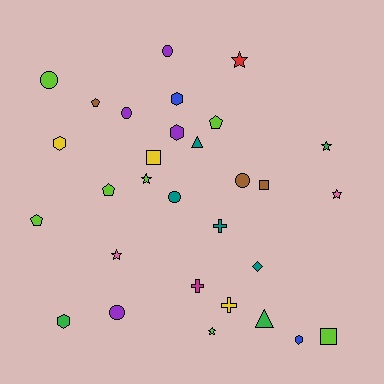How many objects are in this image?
There are 30 objects.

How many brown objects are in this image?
There are 3 brown objects.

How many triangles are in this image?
There are 2 triangles.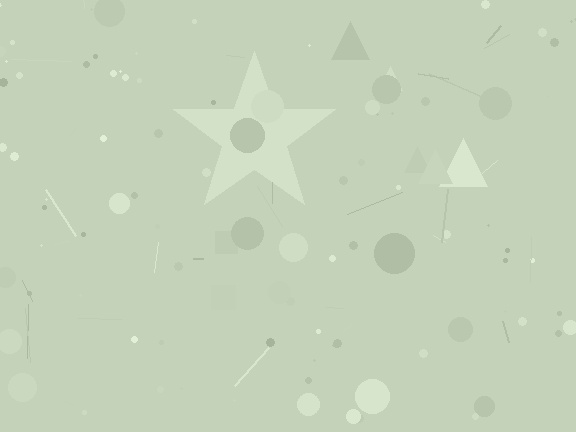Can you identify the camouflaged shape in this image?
The camouflaged shape is a star.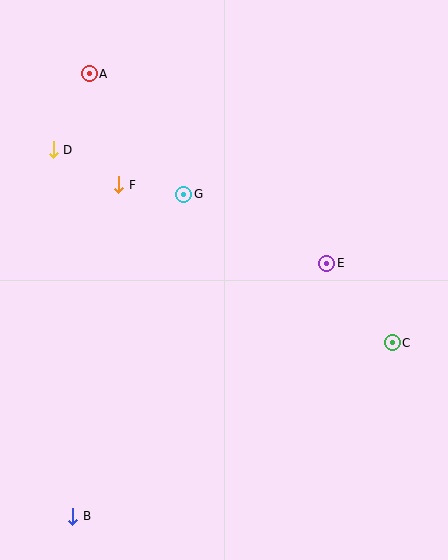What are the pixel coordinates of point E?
Point E is at (327, 263).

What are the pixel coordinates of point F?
Point F is at (119, 185).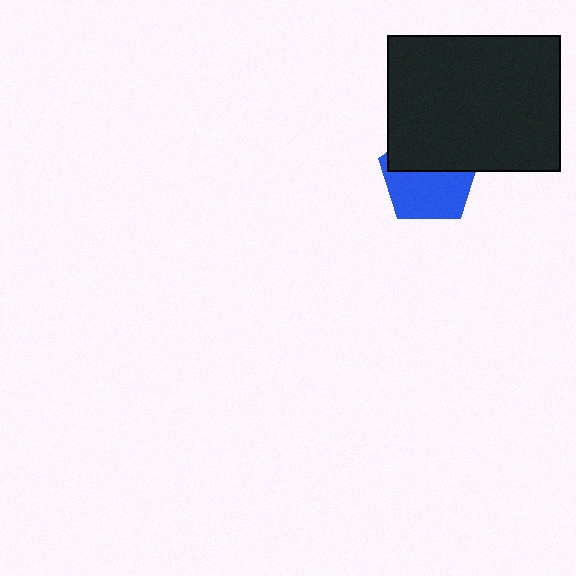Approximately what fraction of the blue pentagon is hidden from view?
Roughly 44% of the blue pentagon is hidden behind the black rectangle.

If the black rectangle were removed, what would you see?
You would see the complete blue pentagon.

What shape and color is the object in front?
The object in front is a black rectangle.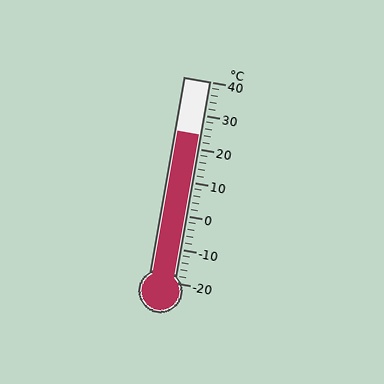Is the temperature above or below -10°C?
The temperature is above -10°C.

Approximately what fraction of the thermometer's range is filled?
The thermometer is filled to approximately 75% of its range.